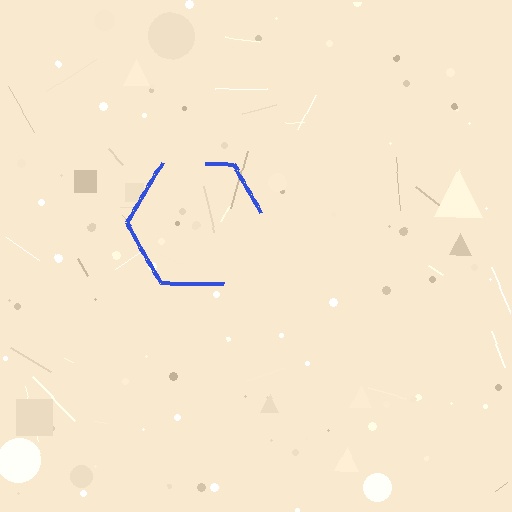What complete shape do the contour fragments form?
The contour fragments form a hexagon.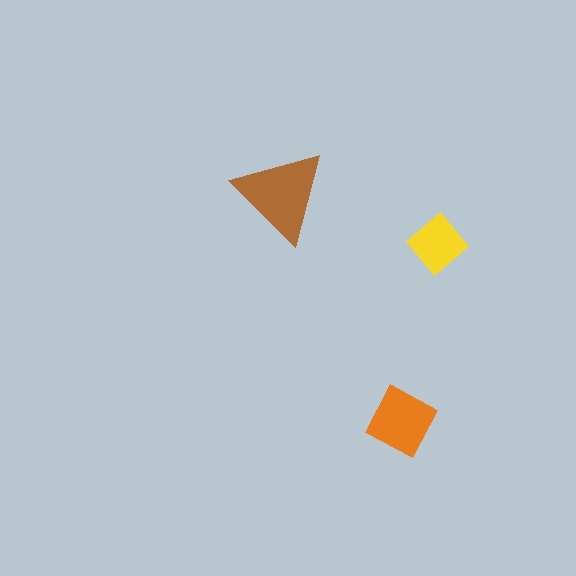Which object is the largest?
The brown triangle.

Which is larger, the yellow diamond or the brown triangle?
The brown triangle.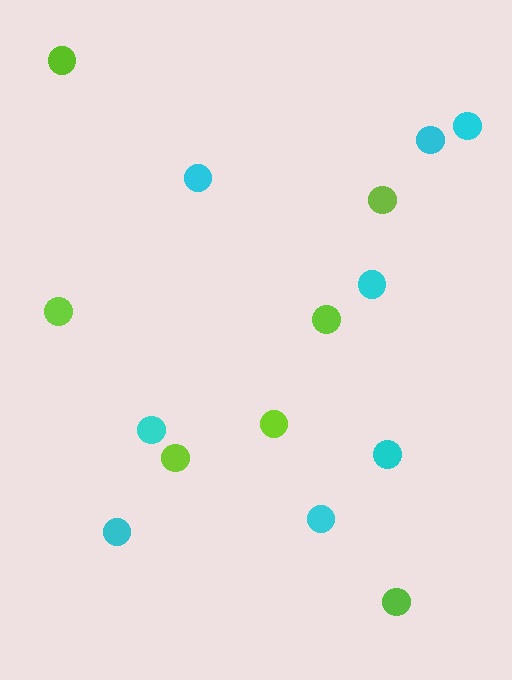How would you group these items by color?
There are 2 groups: one group of lime circles (7) and one group of cyan circles (8).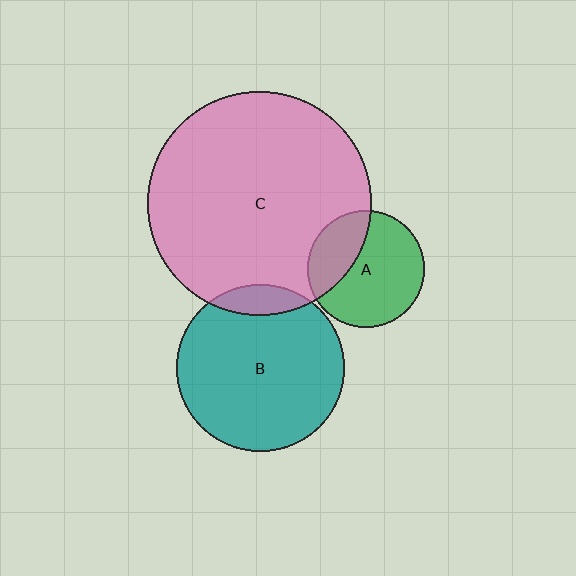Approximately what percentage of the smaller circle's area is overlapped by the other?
Approximately 10%.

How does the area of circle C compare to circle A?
Approximately 3.7 times.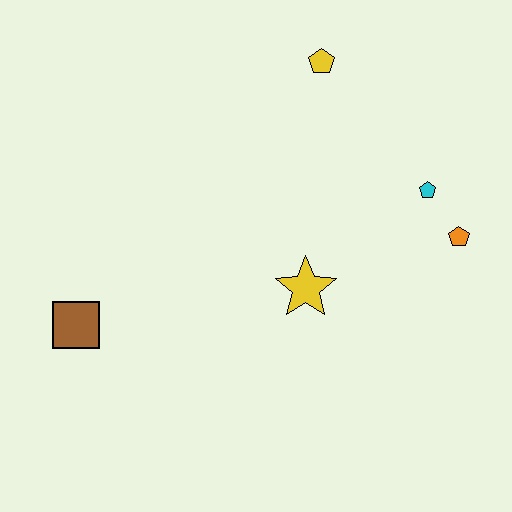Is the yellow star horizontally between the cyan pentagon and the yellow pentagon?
No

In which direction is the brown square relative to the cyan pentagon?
The brown square is to the left of the cyan pentagon.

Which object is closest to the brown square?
The yellow star is closest to the brown square.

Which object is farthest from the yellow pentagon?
The brown square is farthest from the yellow pentagon.